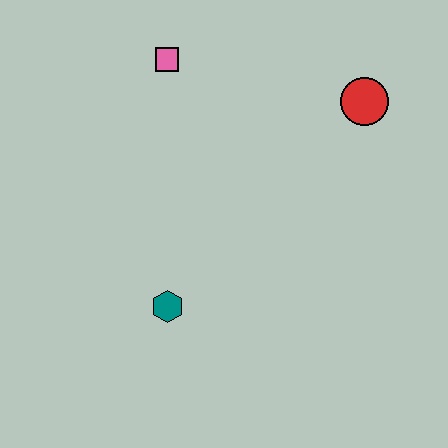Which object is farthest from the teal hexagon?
The red circle is farthest from the teal hexagon.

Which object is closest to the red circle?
The pink square is closest to the red circle.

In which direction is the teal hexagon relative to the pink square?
The teal hexagon is below the pink square.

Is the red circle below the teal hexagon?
No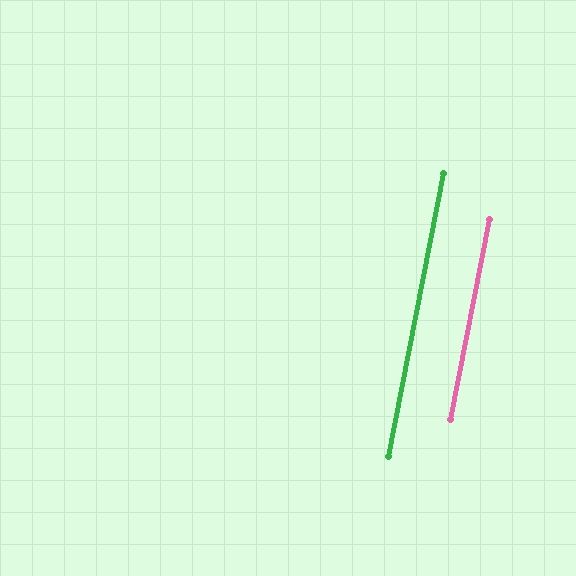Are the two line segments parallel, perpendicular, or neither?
Parallel — their directions differ by only 0.0°.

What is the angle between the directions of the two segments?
Approximately 0 degrees.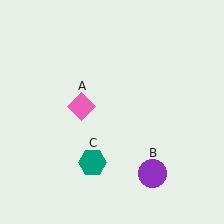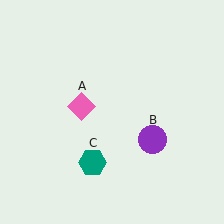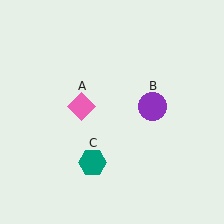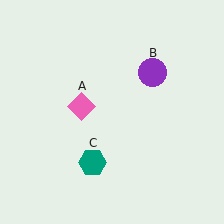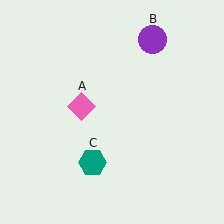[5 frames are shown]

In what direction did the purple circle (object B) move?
The purple circle (object B) moved up.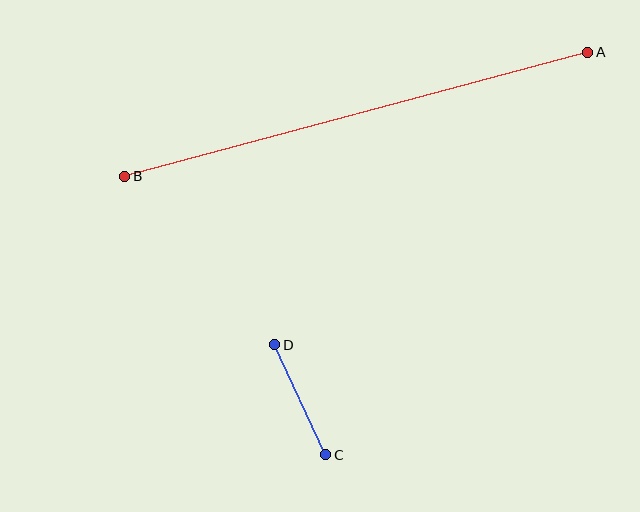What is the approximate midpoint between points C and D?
The midpoint is at approximately (300, 400) pixels.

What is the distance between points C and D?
The distance is approximately 122 pixels.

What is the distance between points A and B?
The distance is approximately 479 pixels.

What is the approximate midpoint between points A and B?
The midpoint is at approximately (356, 114) pixels.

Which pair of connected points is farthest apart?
Points A and B are farthest apart.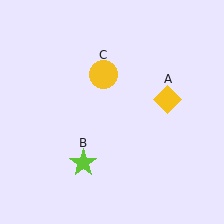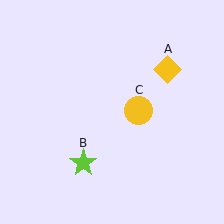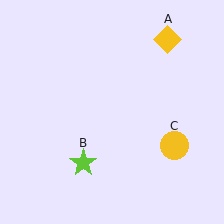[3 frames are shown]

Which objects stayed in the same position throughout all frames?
Lime star (object B) remained stationary.